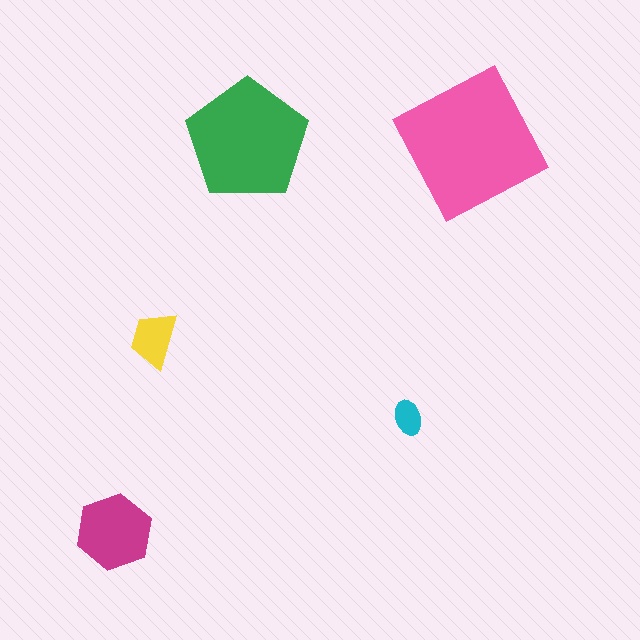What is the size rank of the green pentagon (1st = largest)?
2nd.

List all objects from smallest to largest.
The cyan ellipse, the yellow trapezoid, the magenta hexagon, the green pentagon, the pink square.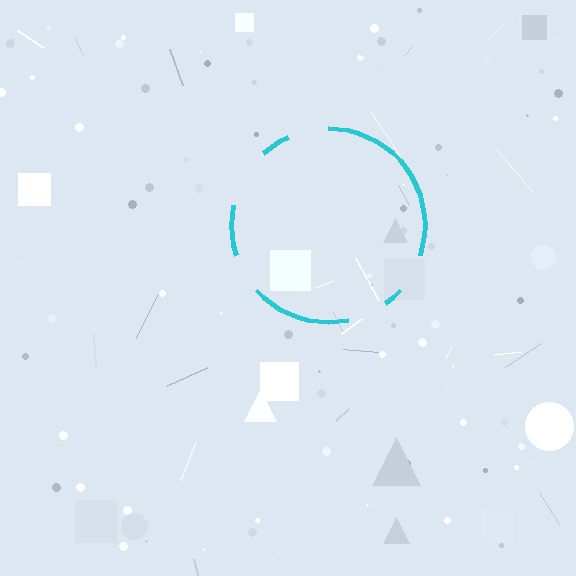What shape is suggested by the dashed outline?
The dashed outline suggests a circle.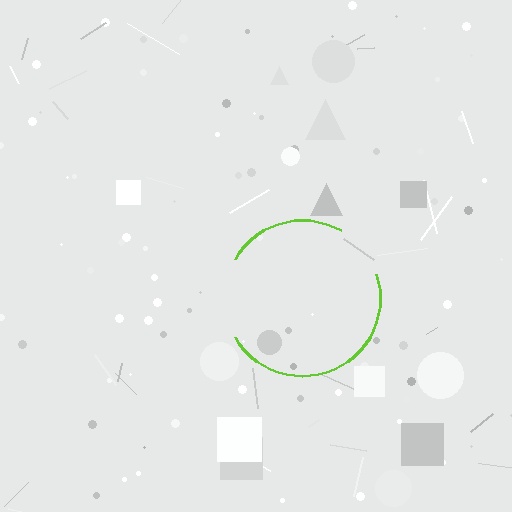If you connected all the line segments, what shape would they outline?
They would outline a circle.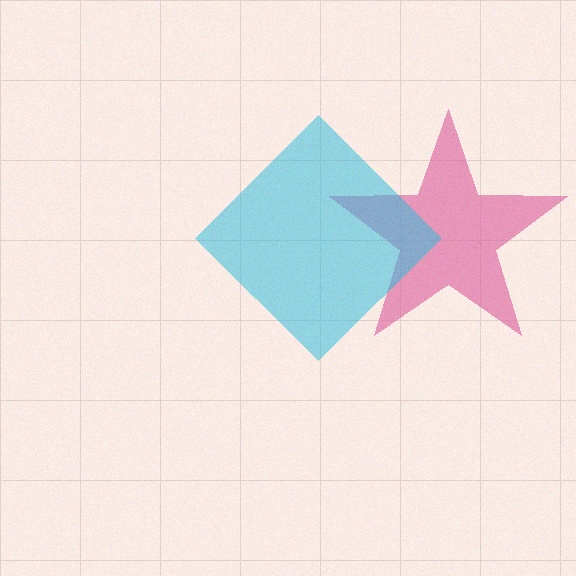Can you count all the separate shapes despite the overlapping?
Yes, there are 2 separate shapes.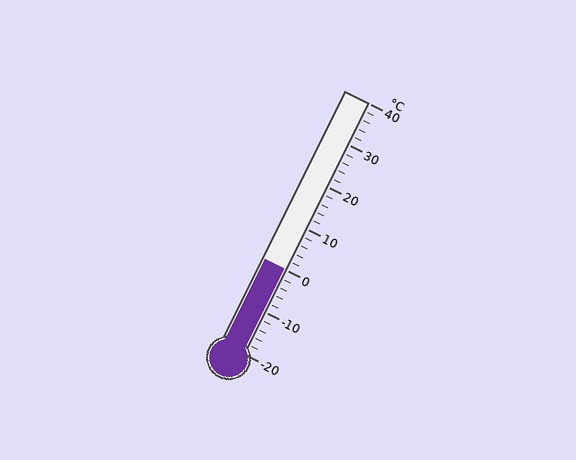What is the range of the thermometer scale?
The thermometer scale ranges from -20°C to 40°C.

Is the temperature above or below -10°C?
The temperature is above -10°C.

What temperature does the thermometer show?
The thermometer shows approximately 0°C.